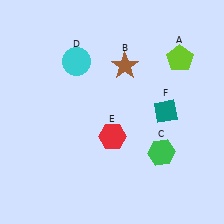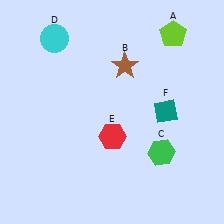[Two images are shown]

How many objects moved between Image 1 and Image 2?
2 objects moved between the two images.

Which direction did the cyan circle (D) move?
The cyan circle (D) moved up.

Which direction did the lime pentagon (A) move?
The lime pentagon (A) moved up.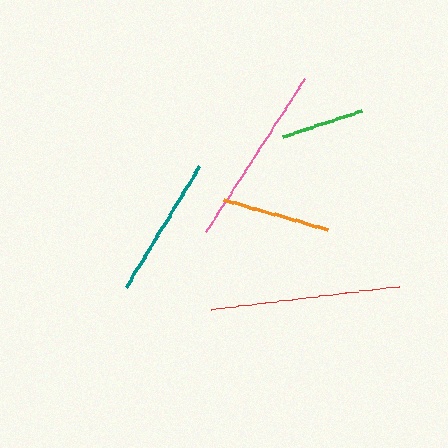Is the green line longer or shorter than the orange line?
The orange line is longer than the green line.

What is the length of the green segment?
The green segment is approximately 83 pixels long.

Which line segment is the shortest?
The green line is the shortest at approximately 83 pixels.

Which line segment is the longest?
The red line is the longest at approximately 189 pixels.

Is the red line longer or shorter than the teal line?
The red line is longer than the teal line.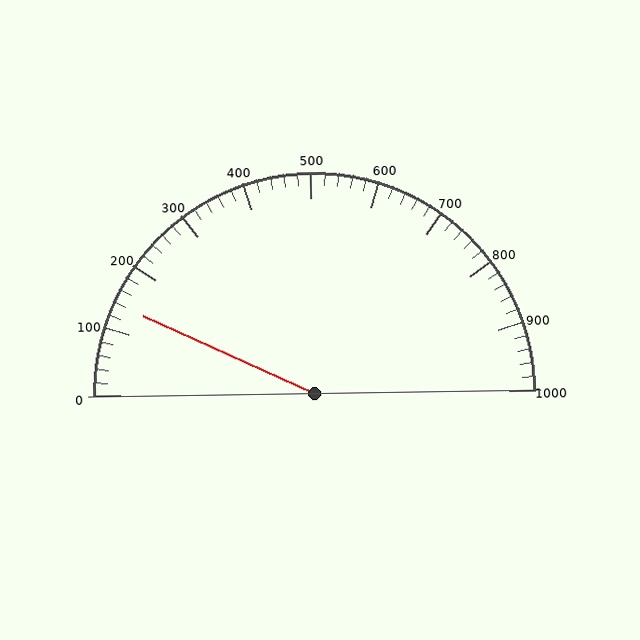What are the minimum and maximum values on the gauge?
The gauge ranges from 0 to 1000.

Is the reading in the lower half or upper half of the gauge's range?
The reading is in the lower half of the range (0 to 1000).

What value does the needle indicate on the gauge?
The needle indicates approximately 140.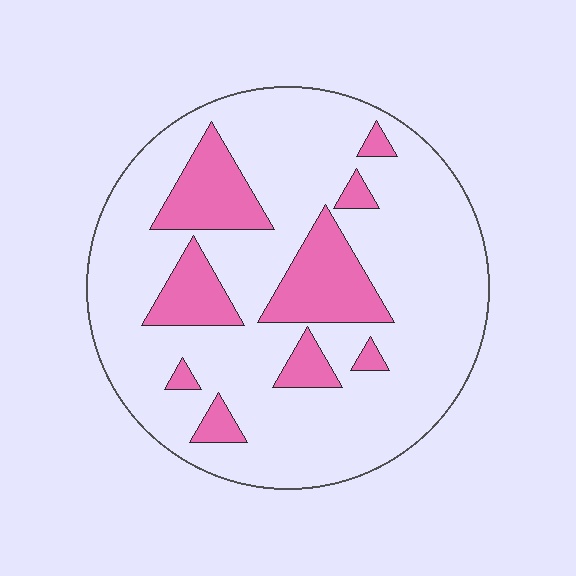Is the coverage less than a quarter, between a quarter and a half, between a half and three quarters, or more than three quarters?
Less than a quarter.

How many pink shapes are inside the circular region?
9.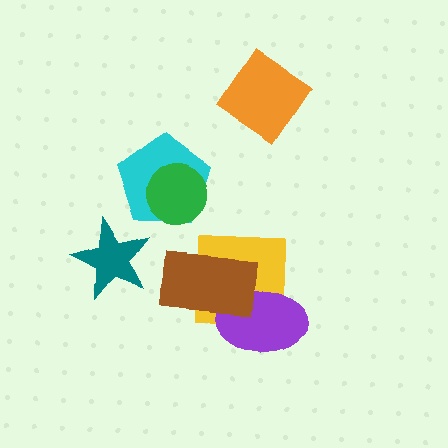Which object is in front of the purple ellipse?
The brown rectangle is in front of the purple ellipse.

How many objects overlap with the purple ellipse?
2 objects overlap with the purple ellipse.